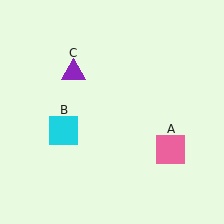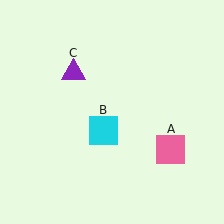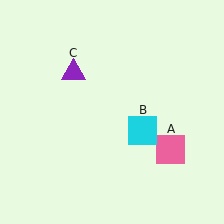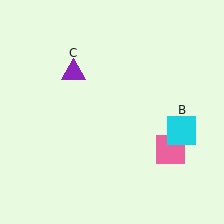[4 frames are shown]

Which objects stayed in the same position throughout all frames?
Pink square (object A) and purple triangle (object C) remained stationary.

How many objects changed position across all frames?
1 object changed position: cyan square (object B).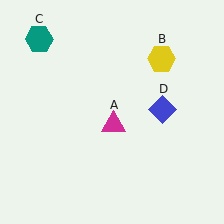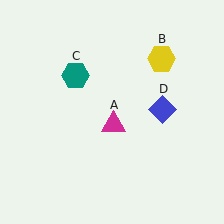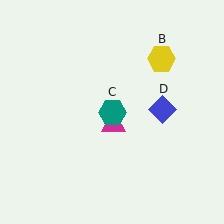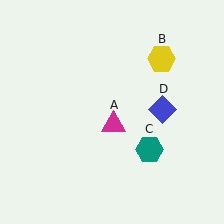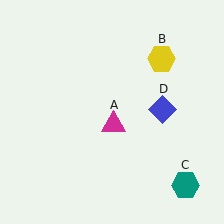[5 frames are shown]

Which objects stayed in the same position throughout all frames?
Magenta triangle (object A) and yellow hexagon (object B) and blue diamond (object D) remained stationary.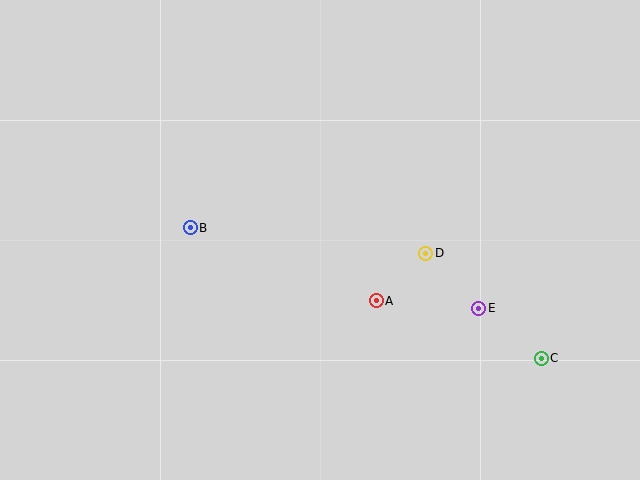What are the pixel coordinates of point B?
Point B is at (190, 228).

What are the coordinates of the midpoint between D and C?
The midpoint between D and C is at (484, 306).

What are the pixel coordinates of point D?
Point D is at (426, 253).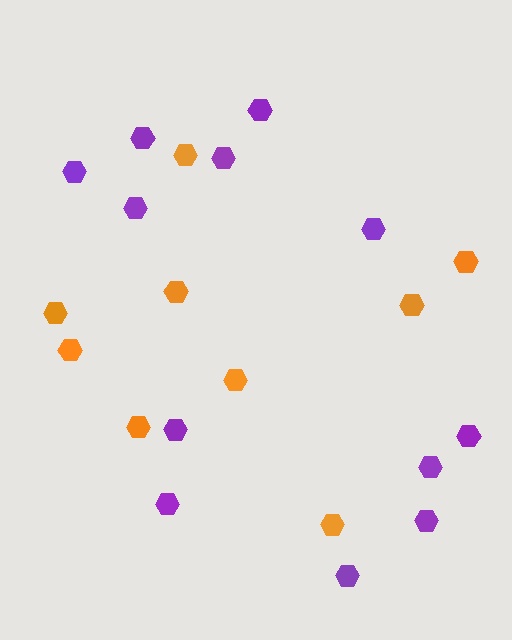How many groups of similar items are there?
There are 2 groups: one group of orange hexagons (9) and one group of purple hexagons (12).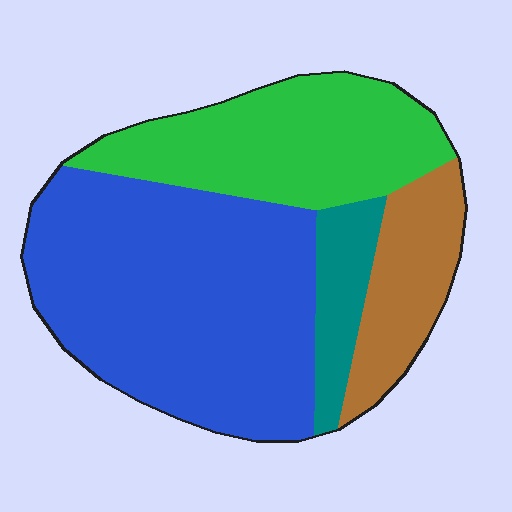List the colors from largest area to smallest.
From largest to smallest: blue, green, brown, teal.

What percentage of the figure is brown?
Brown takes up about one eighth (1/8) of the figure.